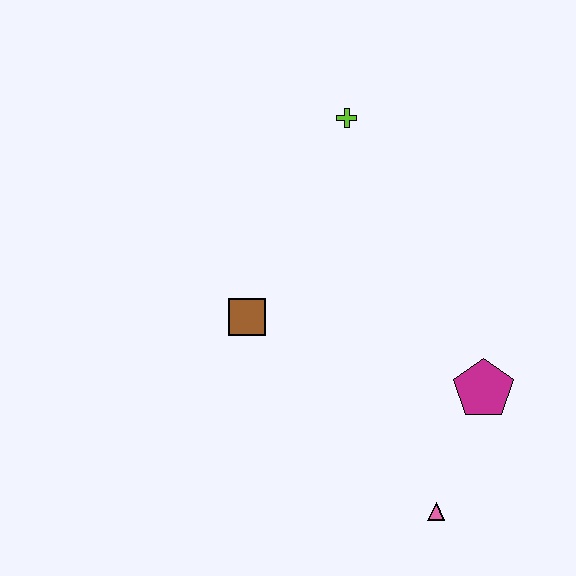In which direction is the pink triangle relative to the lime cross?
The pink triangle is below the lime cross.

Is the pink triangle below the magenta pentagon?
Yes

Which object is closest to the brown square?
The lime cross is closest to the brown square.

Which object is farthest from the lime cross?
The pink triangle is farthest from the lime cross.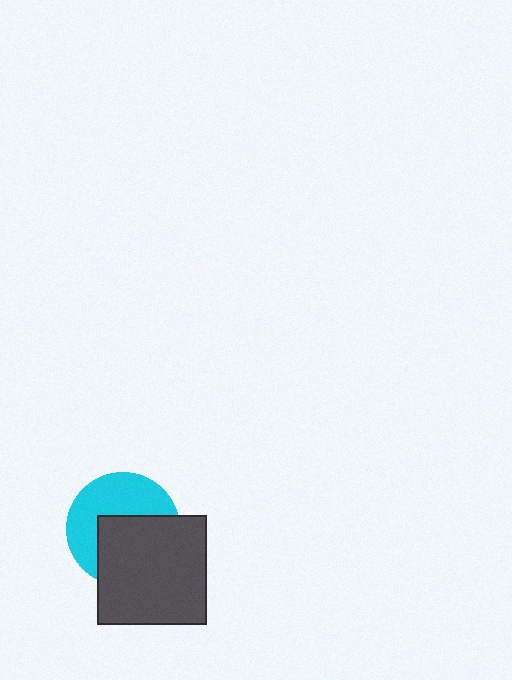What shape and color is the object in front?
The object in front is a dark gray square.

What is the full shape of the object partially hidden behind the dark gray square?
The partially hidden object is a cyan circle.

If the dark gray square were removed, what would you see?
You would see the complete cyan circle.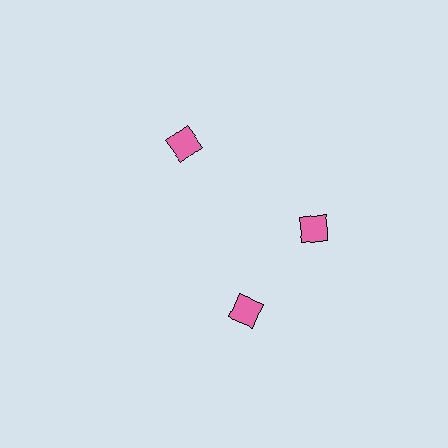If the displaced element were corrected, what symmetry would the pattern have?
It would have 3-fold rotational symmetry — the pattern would map onto itself every 120 degrees.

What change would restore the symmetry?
The symmetry would be restored by rotating it back into even spacing with its neighbors so that all 3 diamonds sit at equal angles and equal distance from the center.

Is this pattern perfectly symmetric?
No. The 3 pink diamonds are arranged in a ring, but one element near the 7 o'clock position is rotated out of alignment along the ring, breaking the 3-fold rotational symmetry.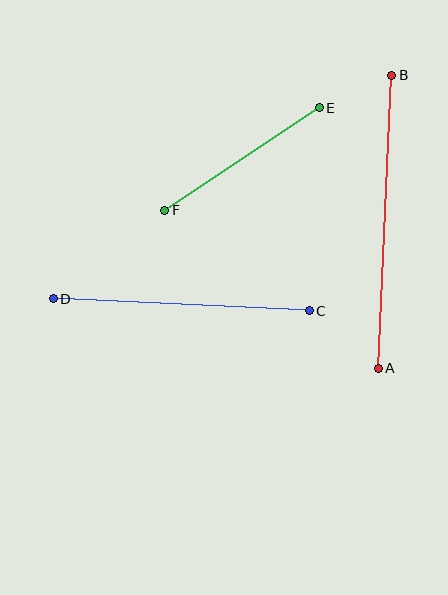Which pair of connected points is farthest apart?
Points A and B are farthest apart.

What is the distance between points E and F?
The distance is approximately 186 pixels.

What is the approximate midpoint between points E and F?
The midpoint is at approximately (242, 159) pixels.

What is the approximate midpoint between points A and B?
The midpoint is at approximately (385, 222) pixels.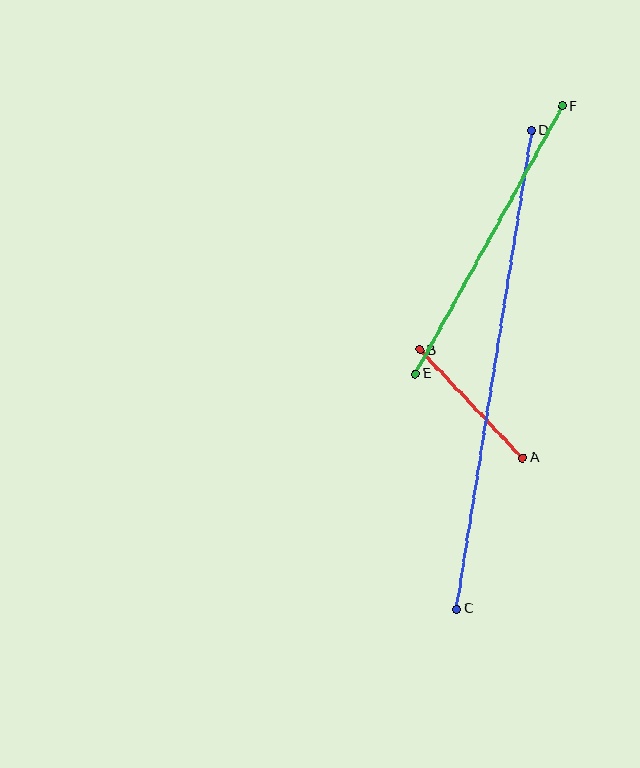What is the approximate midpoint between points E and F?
The midpoint is at approximately (489, 240) pixels.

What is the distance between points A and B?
The distance is approximately 149 pixels.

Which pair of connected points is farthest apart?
Points C and D are farthest apart.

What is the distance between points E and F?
The distance is approximately 305 pixels.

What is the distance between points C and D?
The distance is approximately 485 pixels.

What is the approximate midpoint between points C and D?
The midpoint is at approximately (494, 370) pixels.